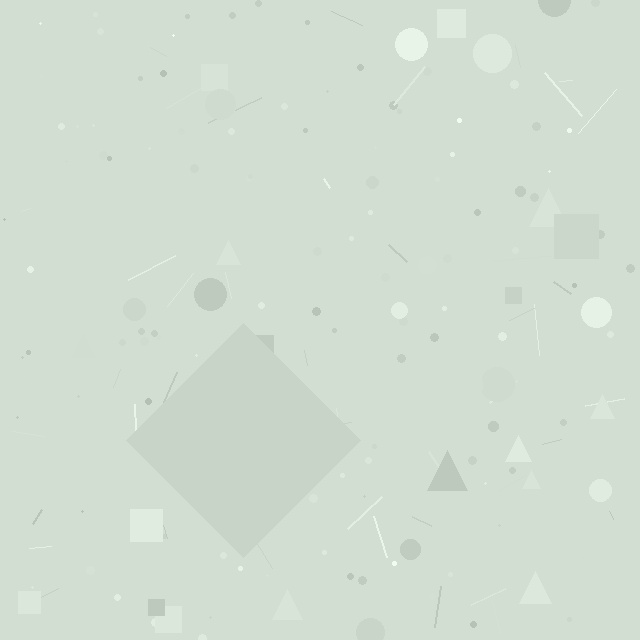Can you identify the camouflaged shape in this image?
The camouflaged shape is a diamond.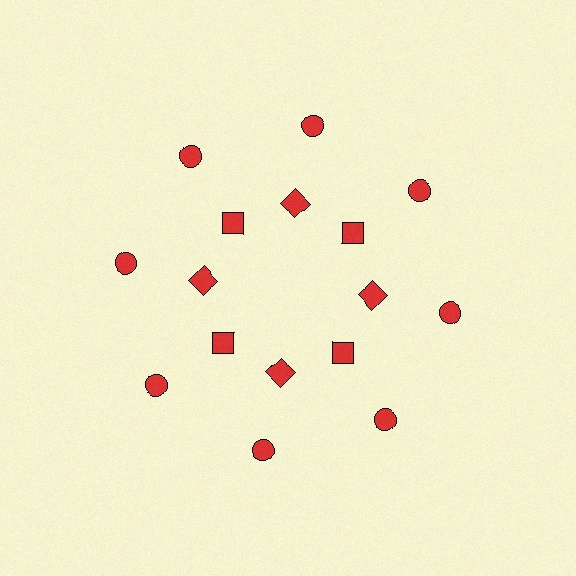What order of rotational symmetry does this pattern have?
This pattern has 8-fold rotational symmetry.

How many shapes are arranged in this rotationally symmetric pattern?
There are 16 shapes, arranged in 8 groups of 2.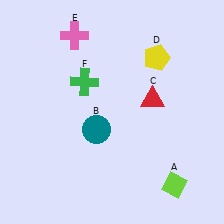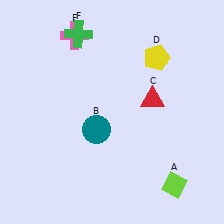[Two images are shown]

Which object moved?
The green cross (F) moved up.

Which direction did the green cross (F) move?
The green cross (F) moved up.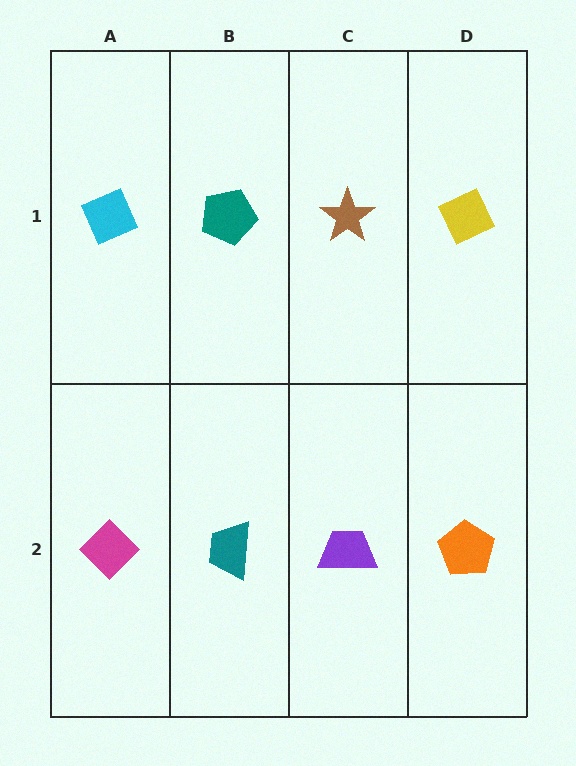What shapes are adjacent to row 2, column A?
A cyan diamond (row 1, column A), a teal trapezoid (row 2, column B).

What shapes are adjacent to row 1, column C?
A purple trapezoid (row 2, column C), a teal pentagon (row 1, column B), a yellow diamond (row 1, column D).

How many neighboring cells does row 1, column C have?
3.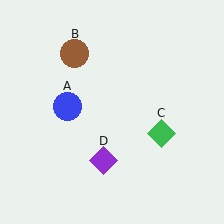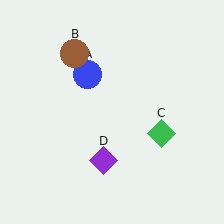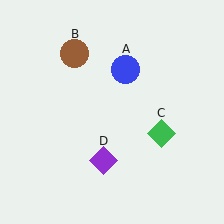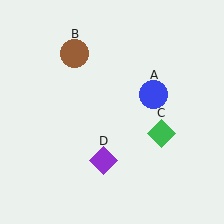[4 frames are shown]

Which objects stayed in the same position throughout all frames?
Brown circle (object B) and green diamond (object C) and purple diamond (object D) remained stationary.